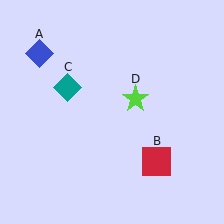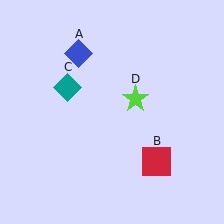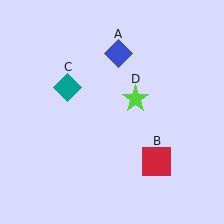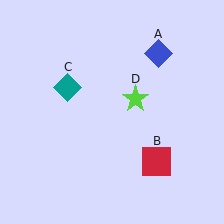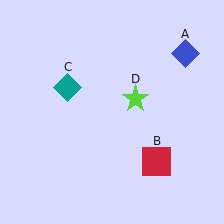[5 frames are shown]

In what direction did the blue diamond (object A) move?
The blue diamond (object A) moved right.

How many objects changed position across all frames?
1 object changed position: blue diamond (object A).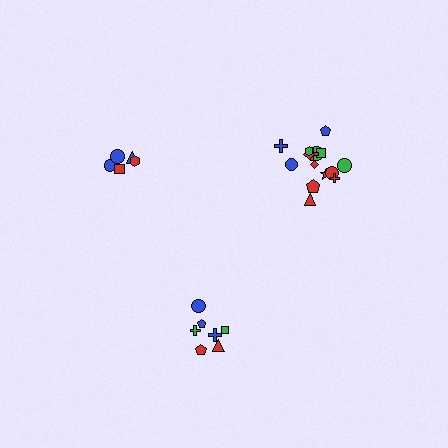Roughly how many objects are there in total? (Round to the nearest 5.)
Roughly 25 objects in total.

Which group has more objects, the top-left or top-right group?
The top-right group.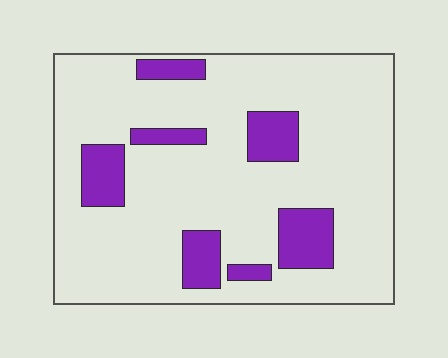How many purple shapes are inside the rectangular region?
7.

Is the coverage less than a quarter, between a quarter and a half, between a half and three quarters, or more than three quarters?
Less than a quarter.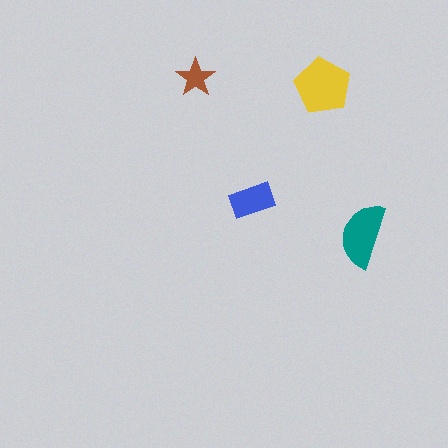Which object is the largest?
The yellow pentagon.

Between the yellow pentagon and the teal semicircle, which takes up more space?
The yellow pentagon.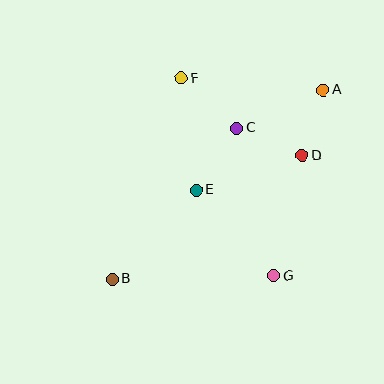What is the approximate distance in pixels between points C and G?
The distance between C and G is approximately 152 pixels.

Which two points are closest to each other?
Points A and D are closest to each other.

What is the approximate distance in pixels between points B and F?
The distance between B and F is approximately 212 pixels.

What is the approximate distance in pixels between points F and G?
The distance between F and G is approximately 219 pixels.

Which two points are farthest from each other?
Points A and B are farthest from each other.